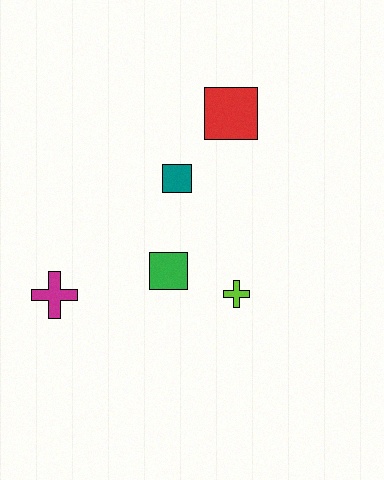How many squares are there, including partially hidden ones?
There are 3 squares.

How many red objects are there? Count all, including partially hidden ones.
There is 1 red object.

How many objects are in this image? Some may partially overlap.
There are 5 objects.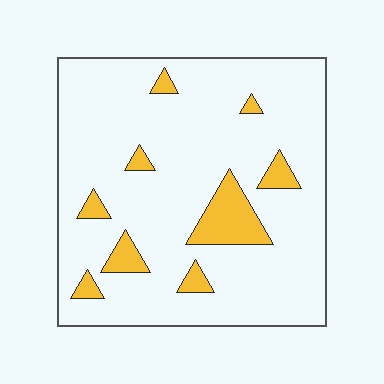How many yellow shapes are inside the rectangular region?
9.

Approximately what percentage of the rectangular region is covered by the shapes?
Approximately 10%.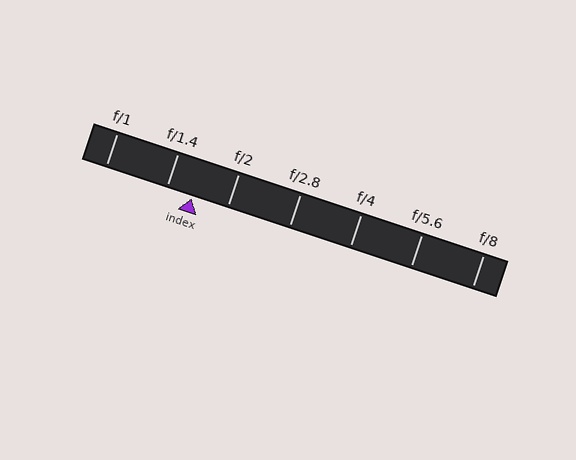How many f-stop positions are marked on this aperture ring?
There are 7 f-stop positions marked.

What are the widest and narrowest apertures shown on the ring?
The widest aperture shown is f/1 and the narrowest is f/8.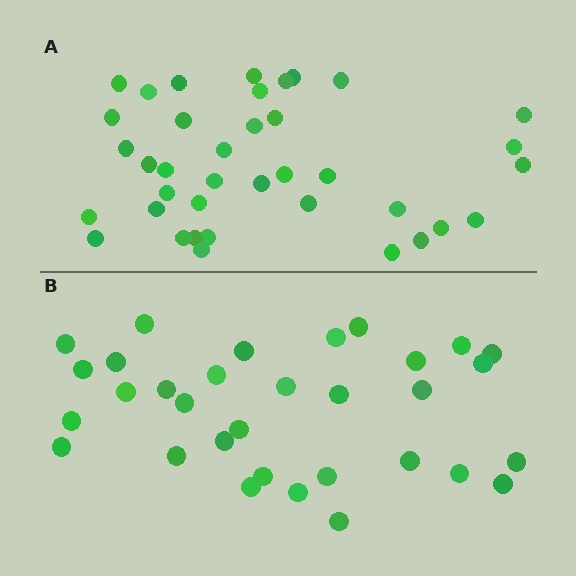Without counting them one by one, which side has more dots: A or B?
Region A (the top region) has more dots.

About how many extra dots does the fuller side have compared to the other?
Region A has about 6 more dots than region B.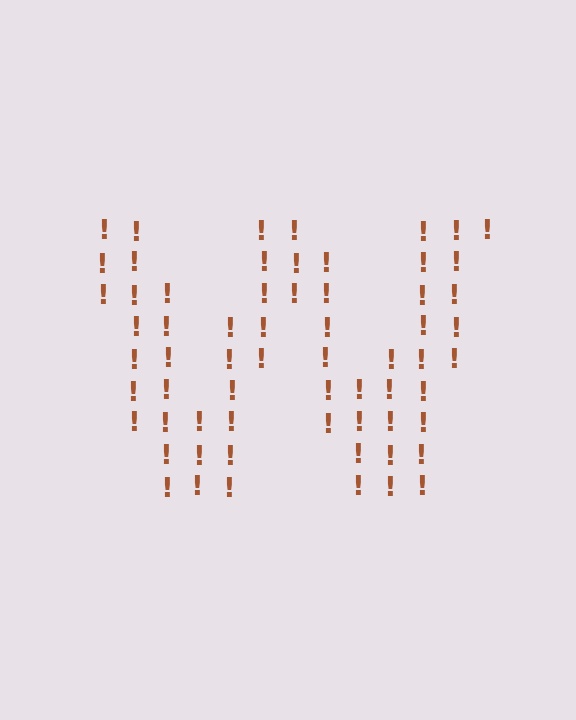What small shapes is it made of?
It is made of small exclamation marks.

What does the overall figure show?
The overall figure shows the letter W.